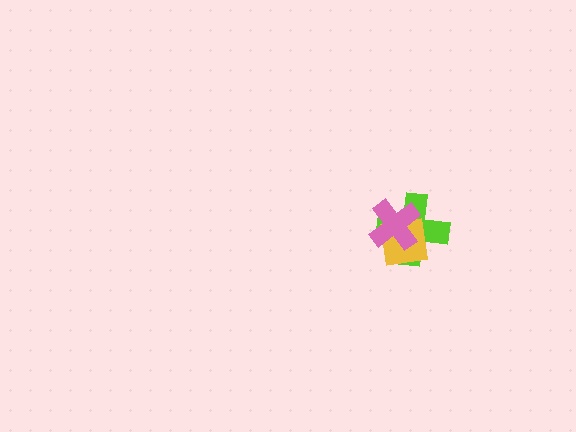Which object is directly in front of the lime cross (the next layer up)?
The yellow square is directly in front of the lime cross.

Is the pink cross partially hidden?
No, no other shape covers it.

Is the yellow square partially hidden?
Yes, it is partially covered by another shape.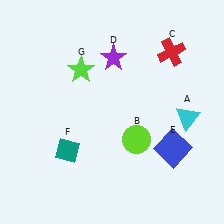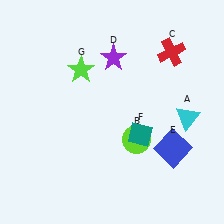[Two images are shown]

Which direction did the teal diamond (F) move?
The teal diamond (F) moved right.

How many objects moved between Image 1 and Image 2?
1 object moved between the two images.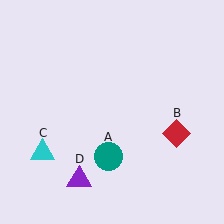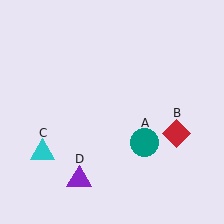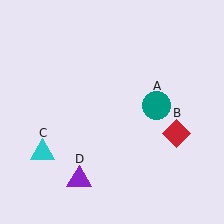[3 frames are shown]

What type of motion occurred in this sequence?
The teal circle (object A) rotated counterclockwise around the center of the scene.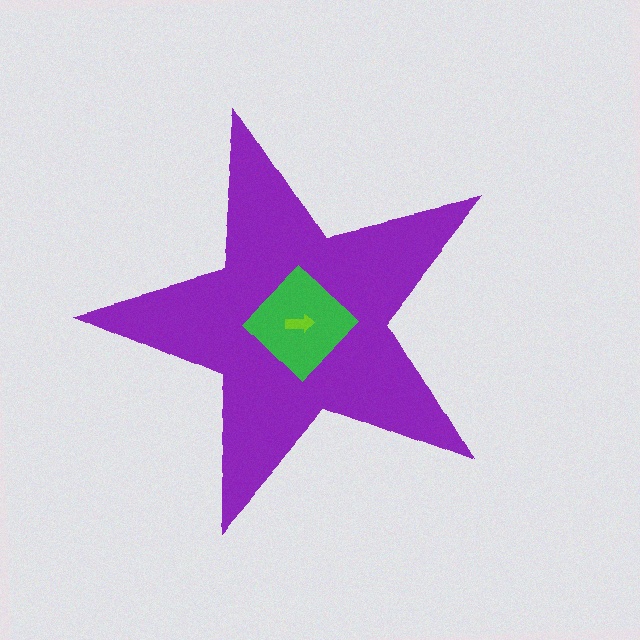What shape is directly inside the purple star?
The green diamond.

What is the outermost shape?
The purple star.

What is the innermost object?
The lime arrow.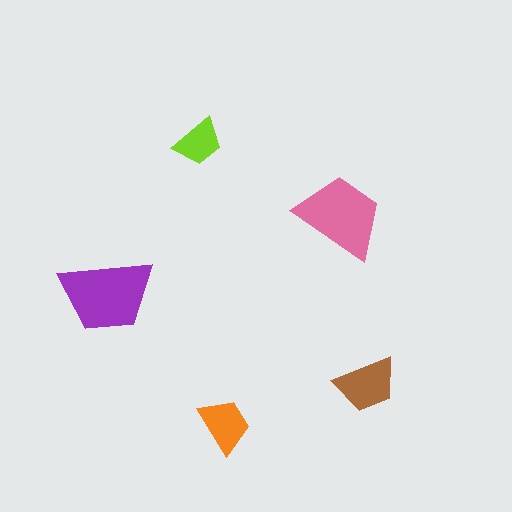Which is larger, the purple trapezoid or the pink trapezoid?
The purple one.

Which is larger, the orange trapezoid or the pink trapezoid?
The pink one.